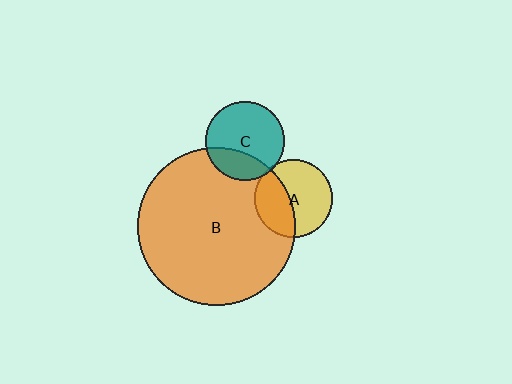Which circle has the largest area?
Circle B (orange).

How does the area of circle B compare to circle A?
Approximately 4.1 times.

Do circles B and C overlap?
Yes.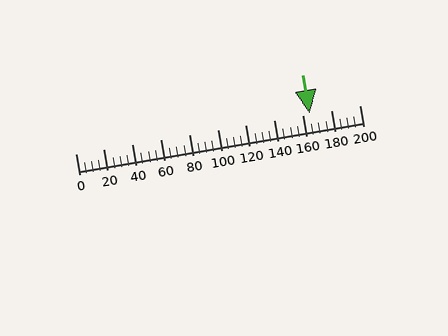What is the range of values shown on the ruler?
The ruler shows values from 0 to 200.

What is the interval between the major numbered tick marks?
The major tick marks are spaced 20 units apart.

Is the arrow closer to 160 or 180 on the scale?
The arrow is closer to 160.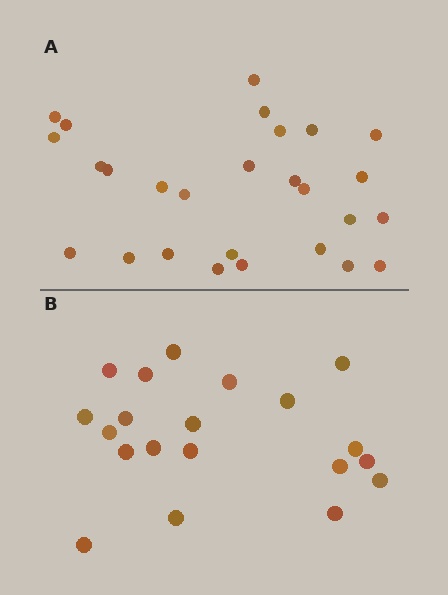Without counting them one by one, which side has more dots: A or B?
Region A (the top region) has more dots.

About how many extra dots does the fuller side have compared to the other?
Region A has roughly 8 or so more dots than region B.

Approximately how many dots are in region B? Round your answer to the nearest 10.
About 20 dots.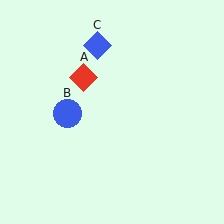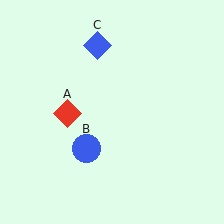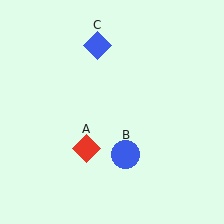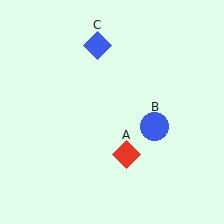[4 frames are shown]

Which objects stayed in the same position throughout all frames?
Blue diamond (object C) remained stationary.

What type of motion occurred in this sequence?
The red diamond (object A), blue circle (object B) rotated counterclockwise around the center of the scene.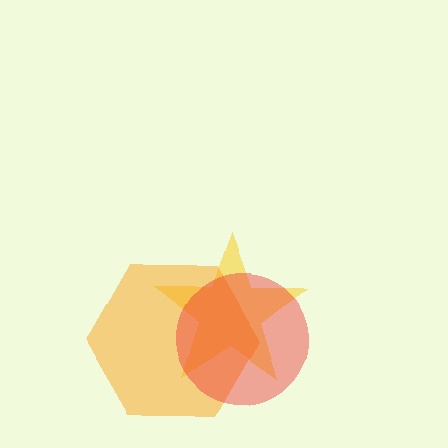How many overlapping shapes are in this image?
There are 3 overlapping shapes in the image.